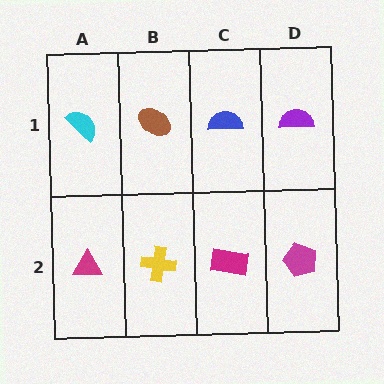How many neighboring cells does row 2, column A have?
2.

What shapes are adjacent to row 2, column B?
A brown ellipse (row 1, column B), a magenta triangle (row 2, column A), a magenta rectangle (row 2, column C).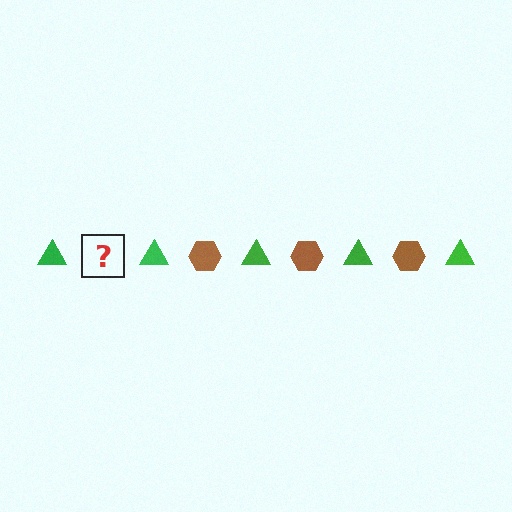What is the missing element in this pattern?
The missing element is a brown hexagon.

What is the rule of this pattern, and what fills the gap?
The rule is that the pattern alternates between green triangle and brown hexagon. The gap should be filled with a brown hexagon.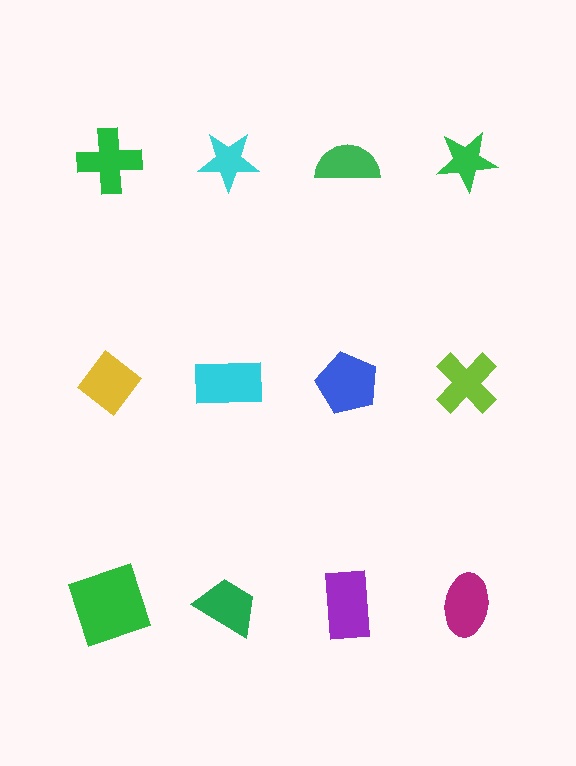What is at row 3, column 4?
A magenta ellipse.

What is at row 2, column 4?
A lime cross.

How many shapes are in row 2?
4 shapes.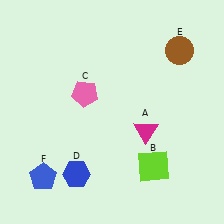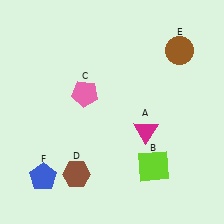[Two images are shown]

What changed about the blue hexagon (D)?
In Image 1, D is blue. In Image 2, it changed to brown.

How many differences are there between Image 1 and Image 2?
There is 1 difference between the two images.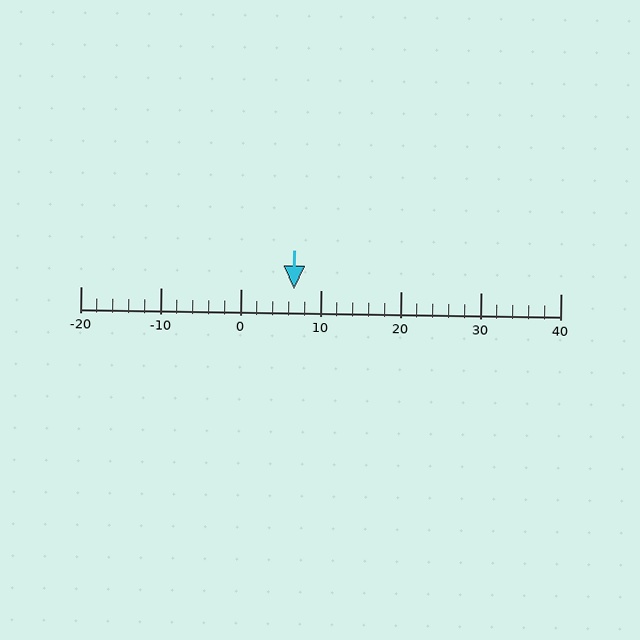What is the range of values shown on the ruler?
The ruler shows values from -20 to 40.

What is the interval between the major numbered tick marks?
The major tick marks are spaced 10 units apart.